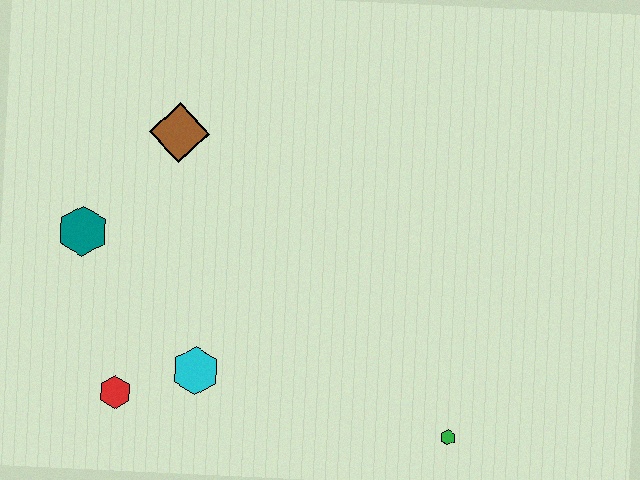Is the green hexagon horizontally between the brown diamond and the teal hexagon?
No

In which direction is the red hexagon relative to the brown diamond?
The red hexagon is below the brown diamond.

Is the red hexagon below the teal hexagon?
Yes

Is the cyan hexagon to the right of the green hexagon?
No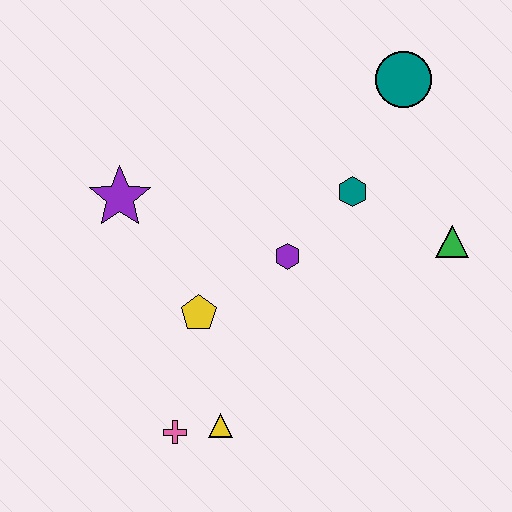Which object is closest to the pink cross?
The yellow triangle is closest to the pink cross.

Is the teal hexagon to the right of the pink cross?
Yes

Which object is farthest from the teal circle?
The pink cross is farthest from the teal circle.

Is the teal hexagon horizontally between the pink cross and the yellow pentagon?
No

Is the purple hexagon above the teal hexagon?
No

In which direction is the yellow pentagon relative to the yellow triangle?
The yellow pentagon is above the yellow triangle.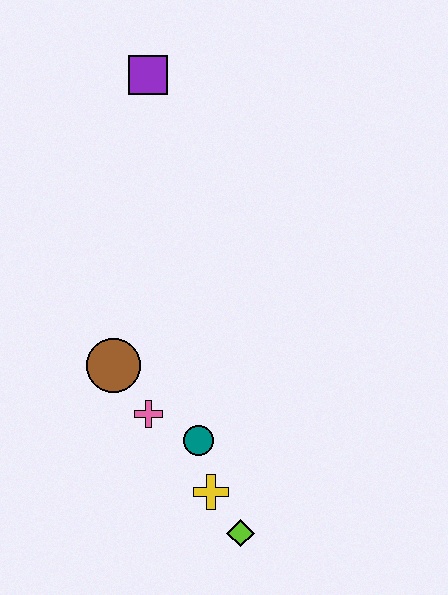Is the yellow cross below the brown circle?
Yes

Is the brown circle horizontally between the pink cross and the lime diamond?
No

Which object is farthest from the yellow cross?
The purple square is farthest from the yellow cross.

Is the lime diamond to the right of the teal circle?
Yes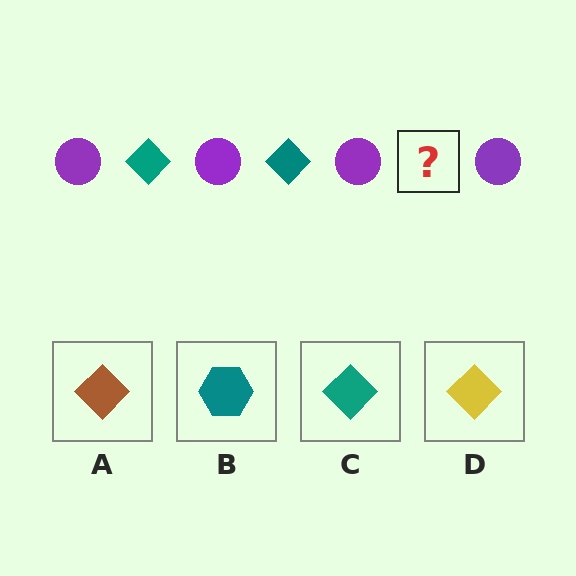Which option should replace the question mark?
Option C.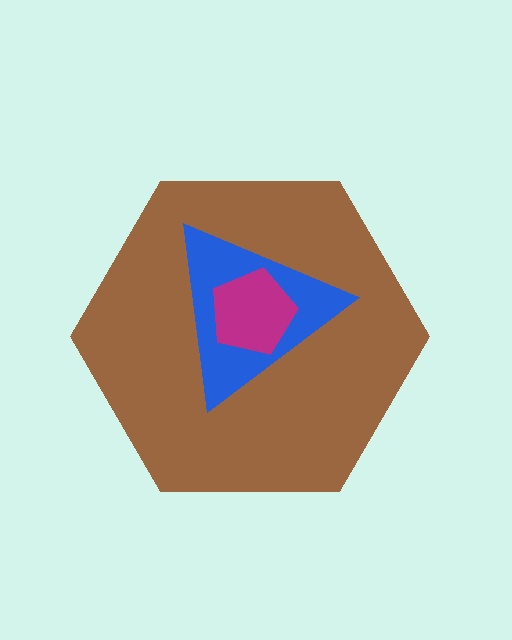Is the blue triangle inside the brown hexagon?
Yes.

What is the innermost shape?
The magenta pentagon.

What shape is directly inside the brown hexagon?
The blue triangle.